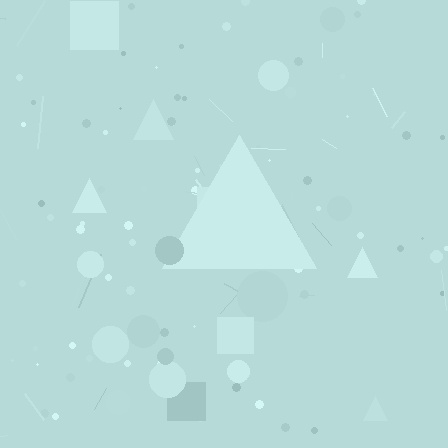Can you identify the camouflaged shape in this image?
The camouflaged shape is a triangle.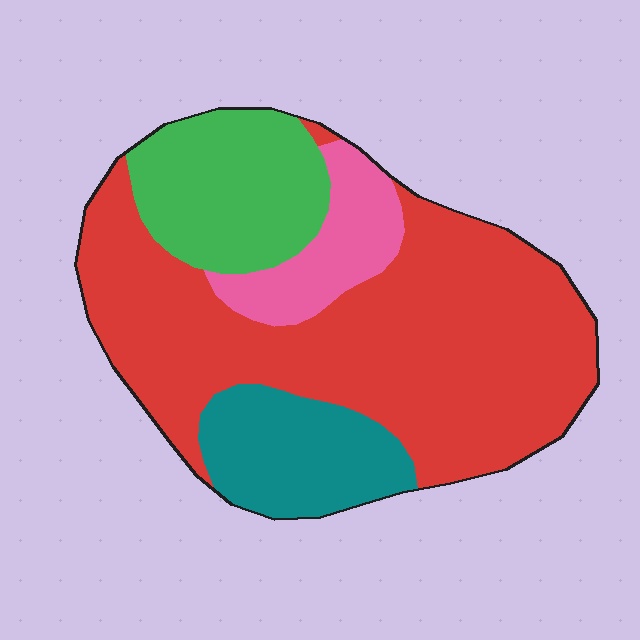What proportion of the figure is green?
Green takes up between a sixth and a third of the figure.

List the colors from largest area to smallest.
From largest to smallest: red, green, teal, pink.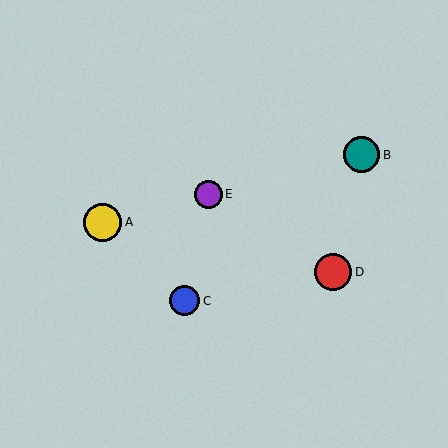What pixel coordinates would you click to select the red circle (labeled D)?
Click at (333, 272) to select the red circle D.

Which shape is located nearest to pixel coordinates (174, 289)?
The blue circle (labeled C) at (185, 301) is nearest to that location.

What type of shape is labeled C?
Shape C is a blue circle.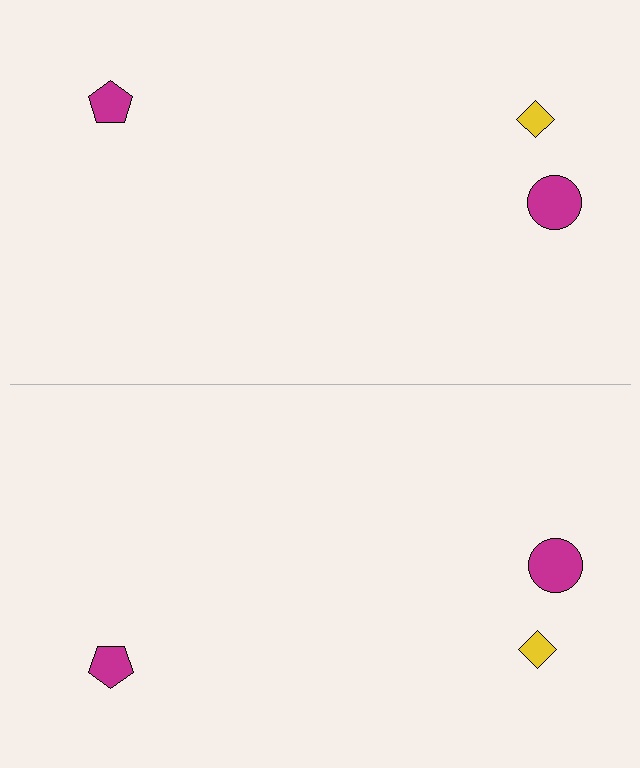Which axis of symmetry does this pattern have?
The pattern has a horizontal axis of symmetry running through the center of the image.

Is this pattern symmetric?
Yes, this pattern has bilateral (reflection) symmetry.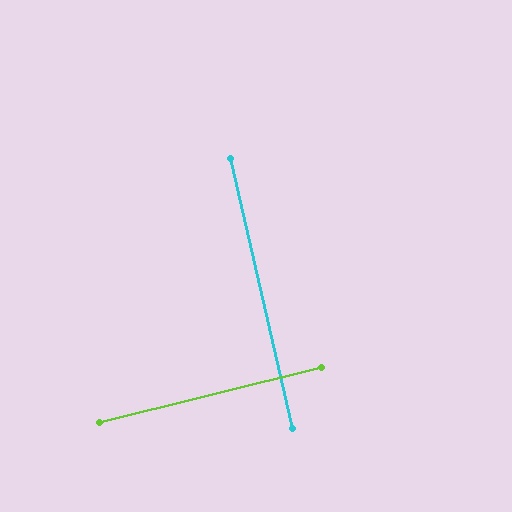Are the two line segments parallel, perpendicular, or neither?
Perpendicular — they meet at approximately 89°.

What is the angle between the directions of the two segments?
Approximately 89 degrees.